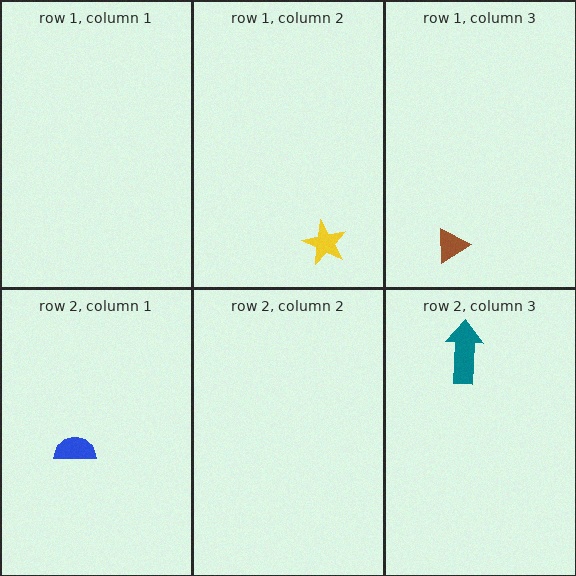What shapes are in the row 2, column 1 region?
The blue semicircle.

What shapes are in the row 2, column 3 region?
The teal arrow.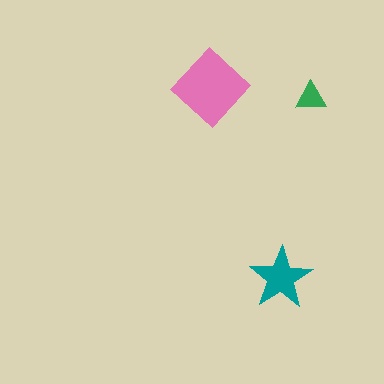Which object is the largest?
The pink diamond.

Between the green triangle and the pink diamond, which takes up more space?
The pink diamond.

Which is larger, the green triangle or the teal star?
The teal star.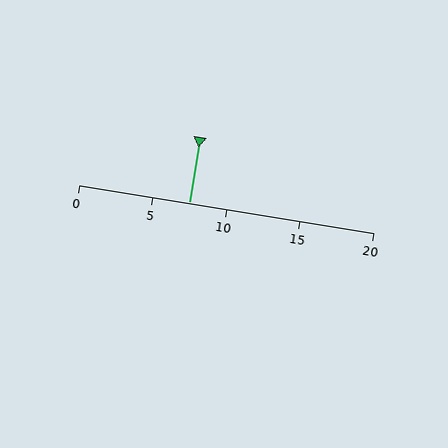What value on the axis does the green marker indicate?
The marker indicates approximately 7.5.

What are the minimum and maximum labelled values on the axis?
The axis runs from 0 to 20.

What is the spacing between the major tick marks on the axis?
The major ticks are spaced 5 apart.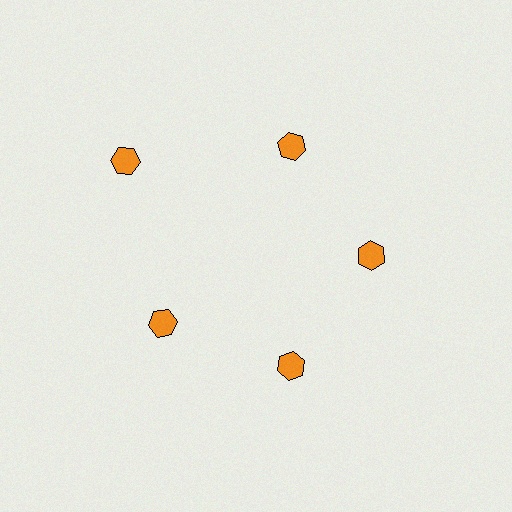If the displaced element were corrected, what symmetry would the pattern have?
It would have 5-fold rotational symmetry — the pattern would map onto itself every 72 degrees.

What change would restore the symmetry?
The symmetry would be restored by moving it inward, back onto the ring so that all 5 hexagons sit at equal angles and equal distance from the center.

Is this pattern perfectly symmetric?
No. The 5 orange hexagons are arranged in a ring, but one element near the 10 o'clock position is pushed outward from the center, breaking the 5-fold rotational symmetry.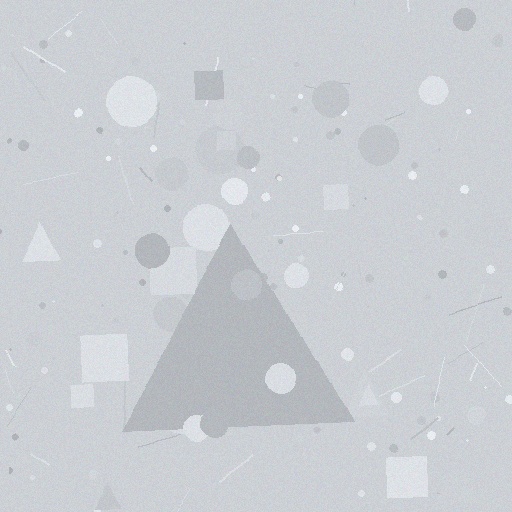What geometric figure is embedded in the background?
A triangle is embedded in the background.